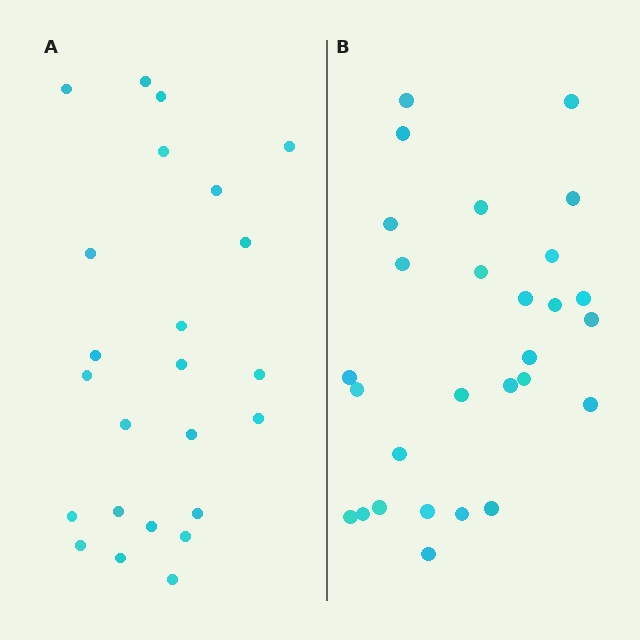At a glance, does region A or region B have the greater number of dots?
Region B (the right region) has more dots.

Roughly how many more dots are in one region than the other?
Region B has about 4 more dots than region A.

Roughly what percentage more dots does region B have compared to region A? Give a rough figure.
About 15% more.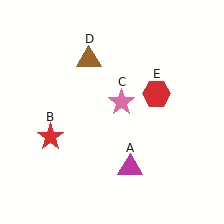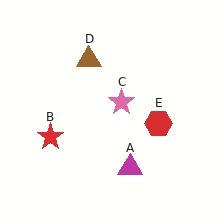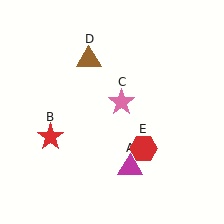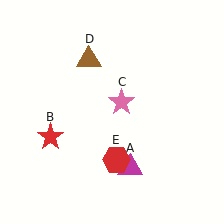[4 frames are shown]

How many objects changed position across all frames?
1 object changed position: red hexagon (object E).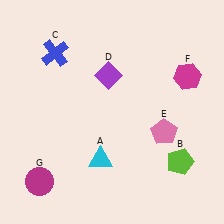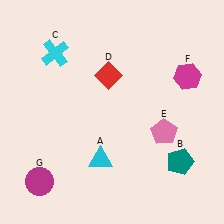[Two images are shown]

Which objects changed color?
B changed from lime to teal. C changed from blue to cyan. D changed from purple to red.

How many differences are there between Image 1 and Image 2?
There are 3 differences between the two images.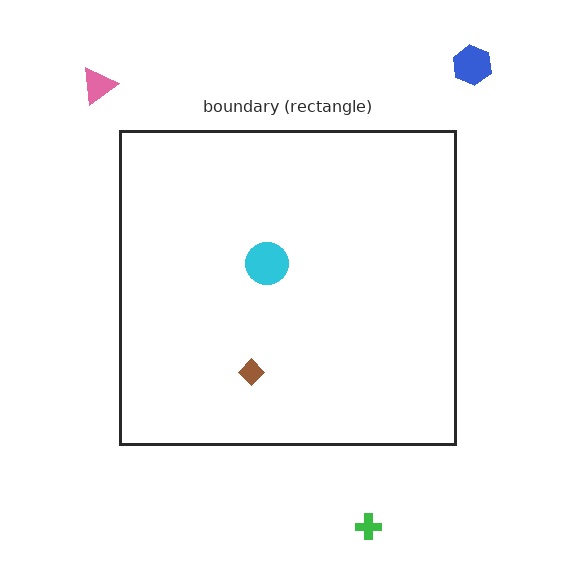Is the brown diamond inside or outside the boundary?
Inside.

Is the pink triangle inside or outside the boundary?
Outside.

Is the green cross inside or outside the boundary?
Outside.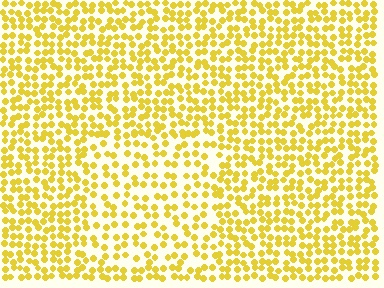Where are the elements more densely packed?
The elements are more densely packed outside the rectangle boundary.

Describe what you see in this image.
The image contains small yellow elements arranged at two different densities. A rectangle-shaped region is visible where the elements are less densely packed than the surrounding area.